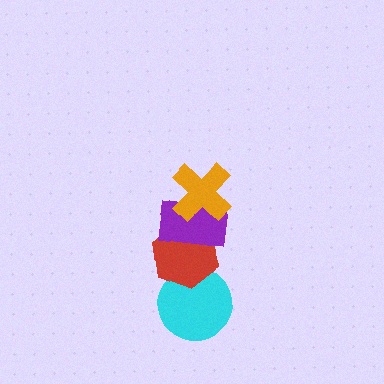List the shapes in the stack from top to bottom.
From top to bottom: the orange cross, the purple rectangle, the red hexagon, the cyan circle.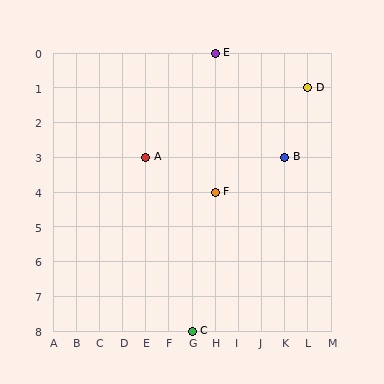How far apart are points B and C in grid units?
Points B and C are 4 columns and 5 rows apart (about 6.4 grid units diagonally).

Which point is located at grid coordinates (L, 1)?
Point D is at (L, 1).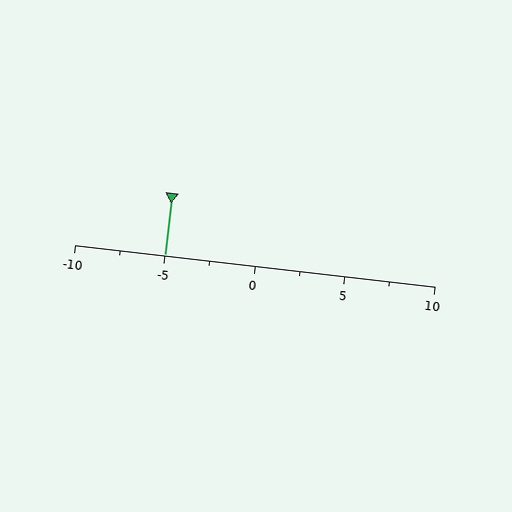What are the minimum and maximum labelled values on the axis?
The axis runs from -10 to 10.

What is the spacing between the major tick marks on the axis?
The major ticks are spaced 5 apart.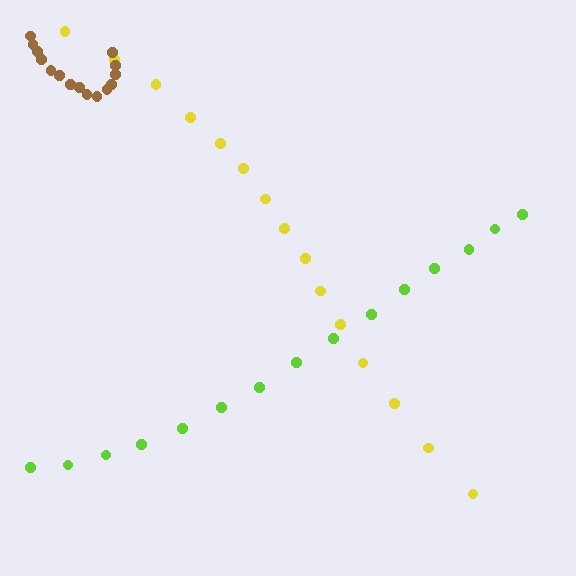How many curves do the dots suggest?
There are 3 distinct paths.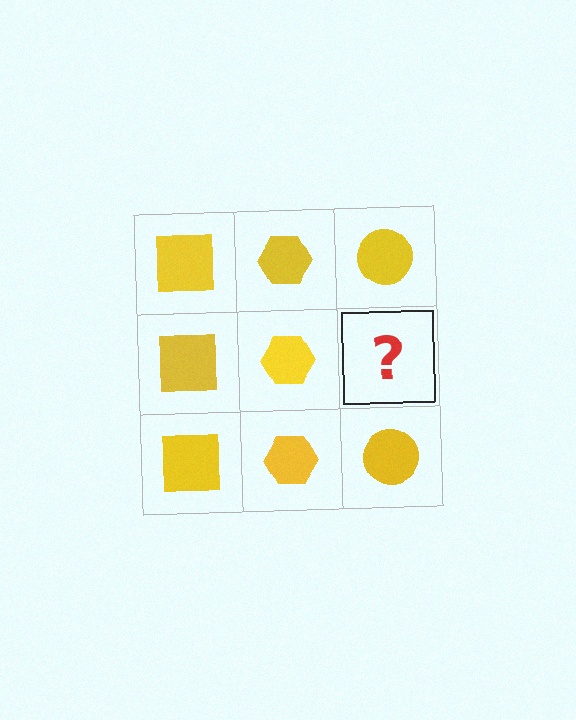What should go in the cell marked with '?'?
The missing cell should contain a yellow circle.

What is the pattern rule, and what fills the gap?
The rule is that each column has a consistent shape. The gap should be filled with a yellow circle.